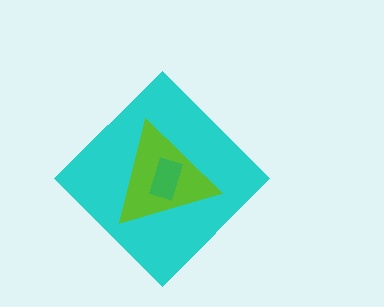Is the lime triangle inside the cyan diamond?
Yes.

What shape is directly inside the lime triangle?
The green rectangle.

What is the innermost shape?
The green rectangle.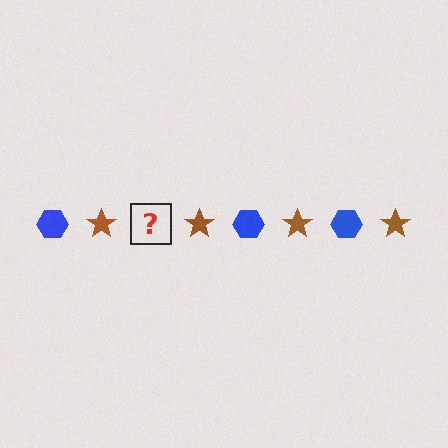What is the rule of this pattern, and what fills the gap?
The rule is that the pattern alternates between blue hexagon and brown star. The gap should be filled with a blue hexagon.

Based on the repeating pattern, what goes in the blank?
The blank should be a blue hexagon.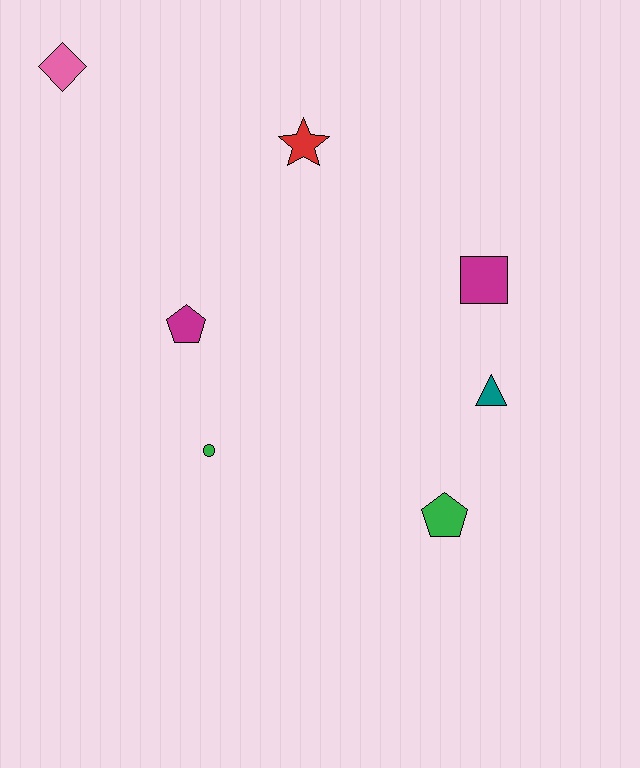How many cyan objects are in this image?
There are no cyan objects.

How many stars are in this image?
There is 1 star.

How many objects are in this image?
There are 7 objects.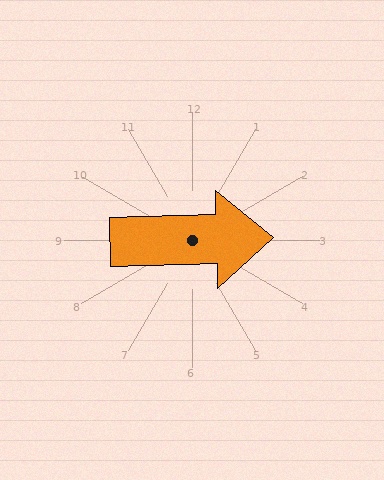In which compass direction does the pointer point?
East.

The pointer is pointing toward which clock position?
Roughly 3 o'clock.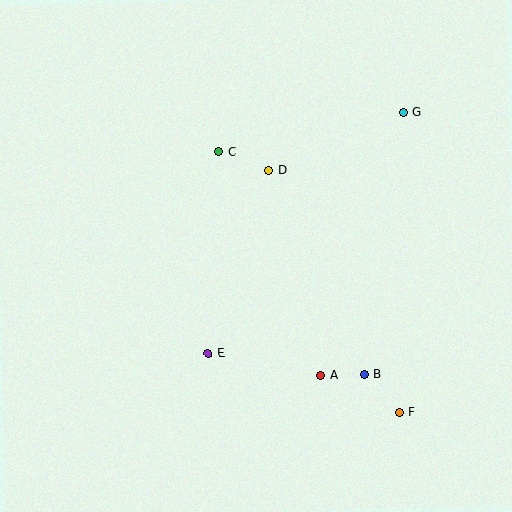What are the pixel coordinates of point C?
Point C is at (219, 152).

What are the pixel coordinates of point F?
Point F is at (399, 413).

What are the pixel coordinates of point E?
Point E is at (208, 354).